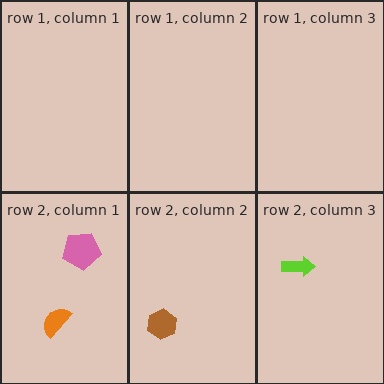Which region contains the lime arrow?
The row 2, column 3 region.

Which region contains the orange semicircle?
The row 2, column 1 region.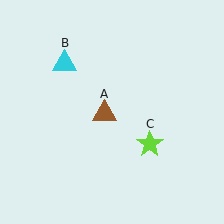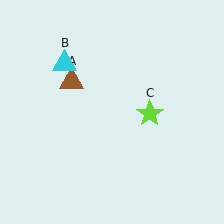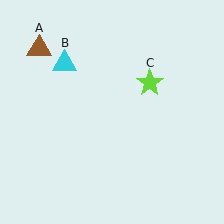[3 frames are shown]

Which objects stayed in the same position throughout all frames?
Cyan triangle (object B) remained stationary.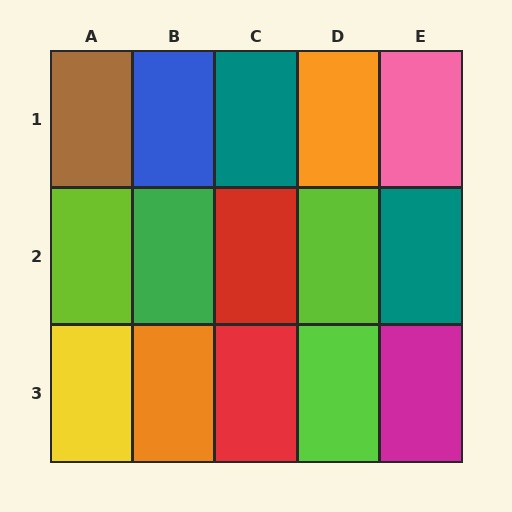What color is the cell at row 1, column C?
Teal.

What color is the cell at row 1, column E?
Pink.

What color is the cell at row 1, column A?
Brown.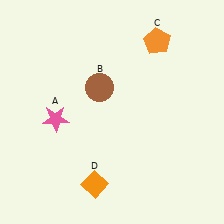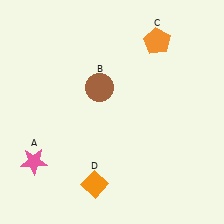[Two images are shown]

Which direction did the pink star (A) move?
The pink star (A) moved down.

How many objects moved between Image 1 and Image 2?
1 object moved between the two images.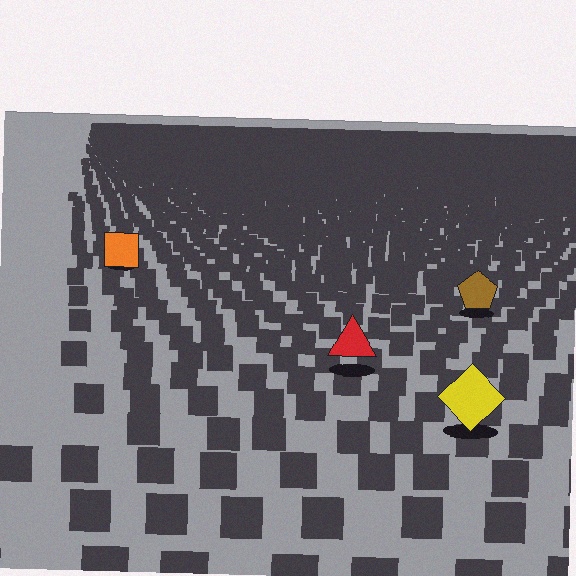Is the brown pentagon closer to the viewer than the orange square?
Yes. The brown pentagon is closer — you can tell from the texture gradient: the ground texture is coarser near it.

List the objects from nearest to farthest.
From nearest to farthest: the yellow diamond, the red triangle, the brown pentagon, the orange square.